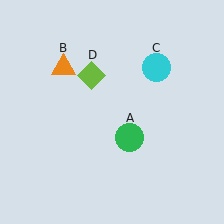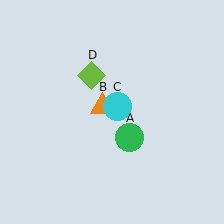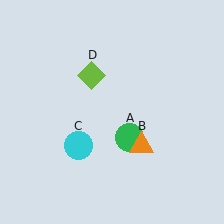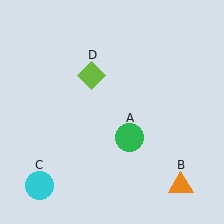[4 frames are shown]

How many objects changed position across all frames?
2 objects changed position: orange triangle (object B), cyan circle (object C).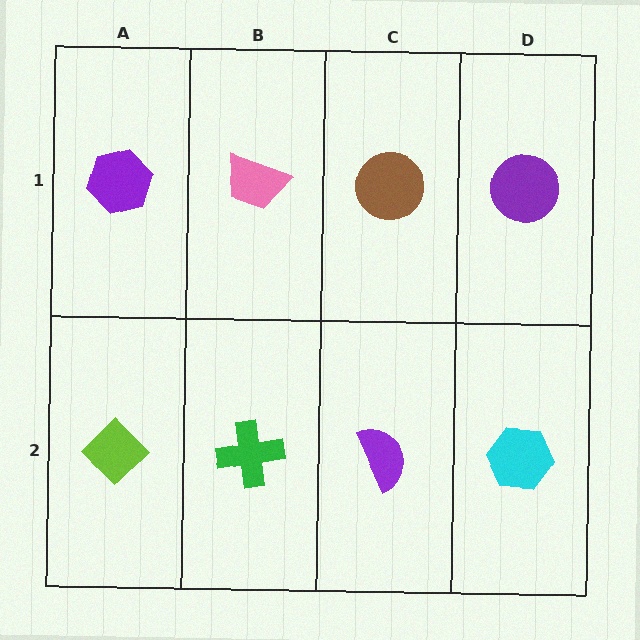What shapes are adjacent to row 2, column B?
A pink trapezoid (row 1, column B), a lime diamond (row 2, column A), a purple semicircle (row 2, column C).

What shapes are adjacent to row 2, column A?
A purple hexagon (row 1, column A), a green cross (row 2, column B).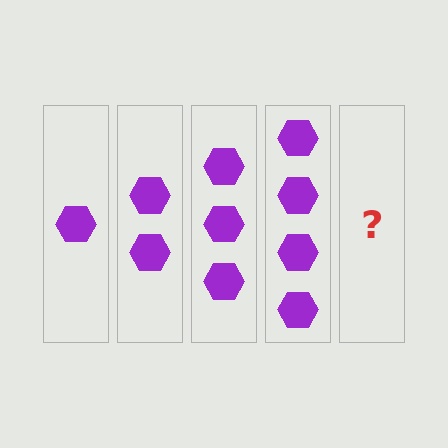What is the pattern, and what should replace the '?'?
The pattern is that each step adds one more hexagon. The '?' should be 5 hexagons.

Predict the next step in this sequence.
The next step is 5 hexagons.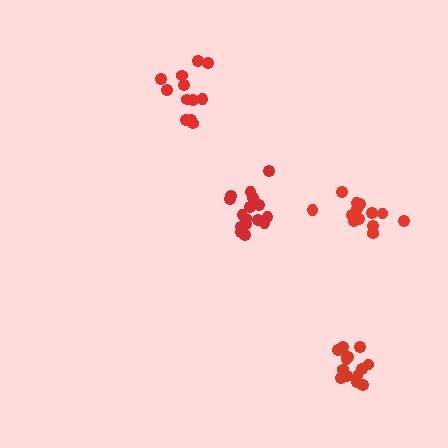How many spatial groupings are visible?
There are 4 spatial groupings.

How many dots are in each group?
Group 1: 14 dots, Group 2: 12 dots, Group 3: 13 dots, Group 4: 16 dots (55 total).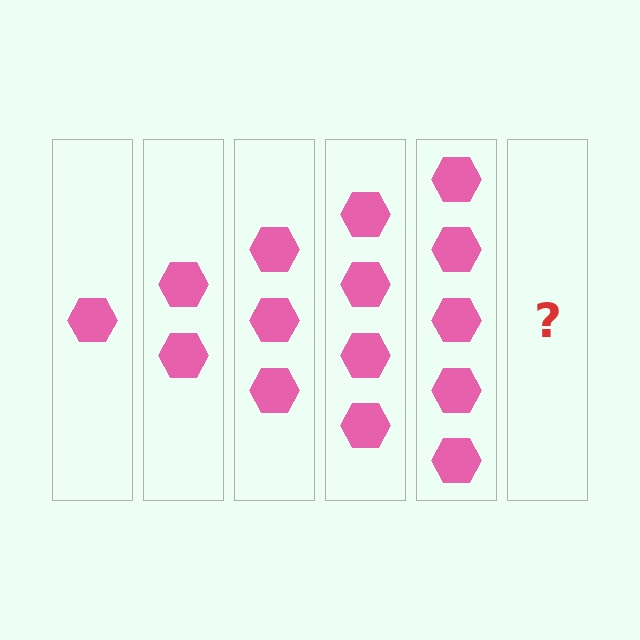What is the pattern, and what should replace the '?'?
The pattern is that each step adds one more hexagon. The '?' should be 6 hexagons.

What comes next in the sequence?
The next element should be 6 hexagons.